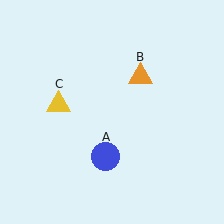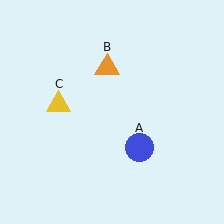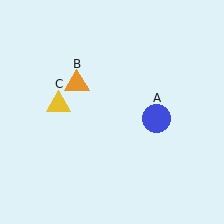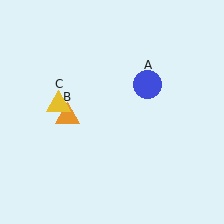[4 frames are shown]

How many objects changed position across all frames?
2 objects changed position: blue circle (object A), orange triangle (object B).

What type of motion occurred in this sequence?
The blue circle (object A), orange triangle (object B) rotated counterclockwise around the center of the scene.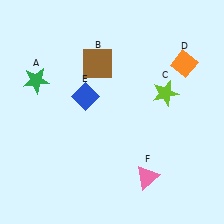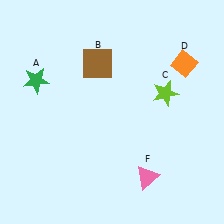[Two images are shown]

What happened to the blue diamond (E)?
The blue diamond (E) was removed in Image 2. It was in the top-left area of Image 1.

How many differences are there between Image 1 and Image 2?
There is 1 difference between the two images.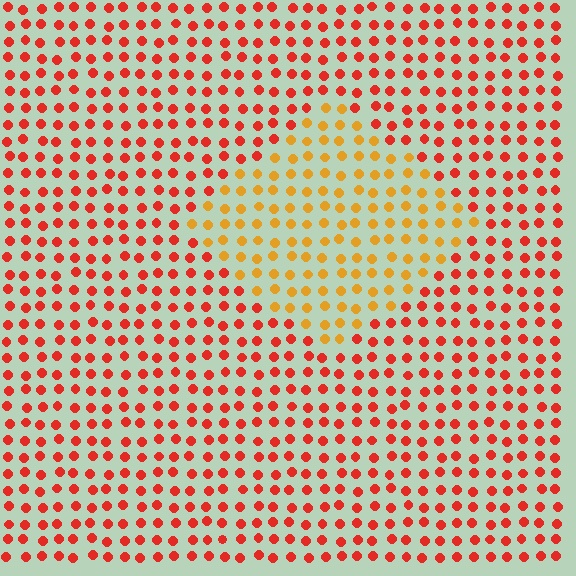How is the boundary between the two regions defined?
The boundary is defined purely by a slight shift in hue (about 36 degrees). Spacing, size, and orientation are identical on both sides.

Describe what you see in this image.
The image is filled with small red elements in a uniform arrangement. A diamond-shaped region is visible where the elements are tinted to a slightly different hue, forming a subtle color boundary.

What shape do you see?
I see a diamond.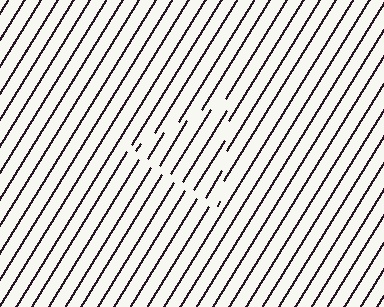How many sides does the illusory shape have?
3 sides — the line-ends trace a triangle.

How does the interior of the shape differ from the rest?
The interior of the shape contains the same grating, shifted by half a period — the contour is defined by the phase discontinuity where line-ends from the inner and outer gratings abut.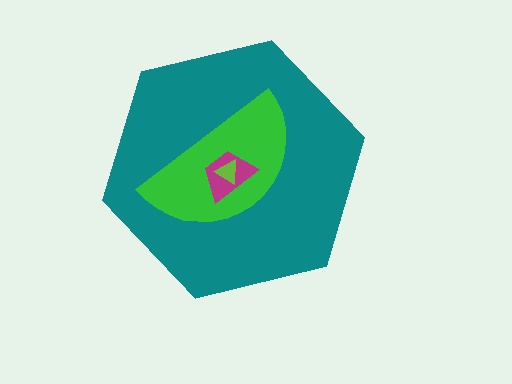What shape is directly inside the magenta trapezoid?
The lime triangle.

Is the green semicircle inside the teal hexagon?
Yes.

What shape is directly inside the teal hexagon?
The green semicircle.